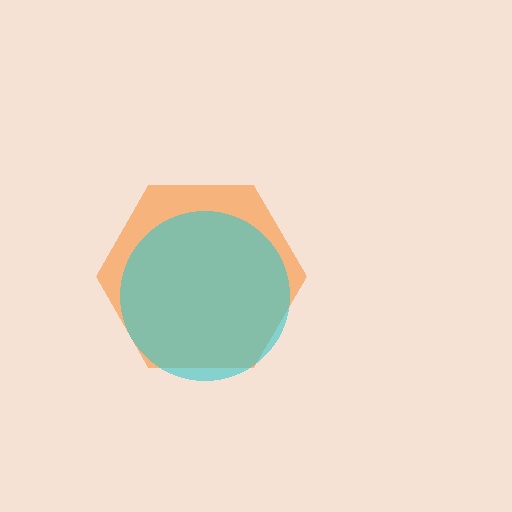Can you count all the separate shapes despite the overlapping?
Yes, there are 2 separate shapes.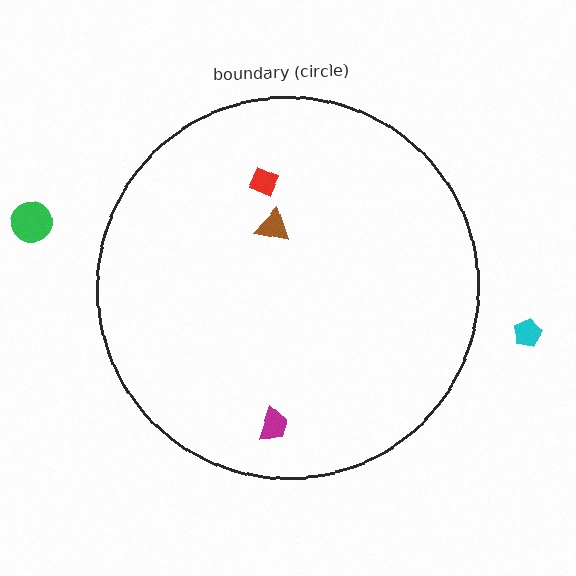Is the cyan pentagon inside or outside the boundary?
Outside.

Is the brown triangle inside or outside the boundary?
Inside.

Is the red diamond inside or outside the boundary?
Inside.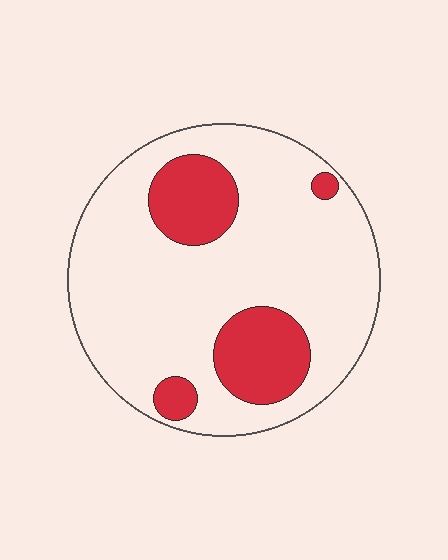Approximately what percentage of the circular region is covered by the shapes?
Approximately 20%.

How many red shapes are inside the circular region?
4.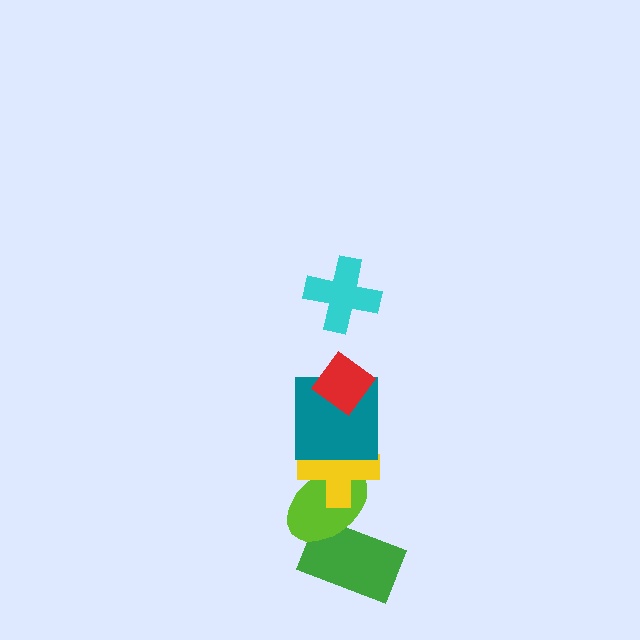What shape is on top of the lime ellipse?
The yellow cross is on top of the lime ellipse.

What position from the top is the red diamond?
The red diamond is 2nd from the top.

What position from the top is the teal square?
The teal square is 3rd from the top.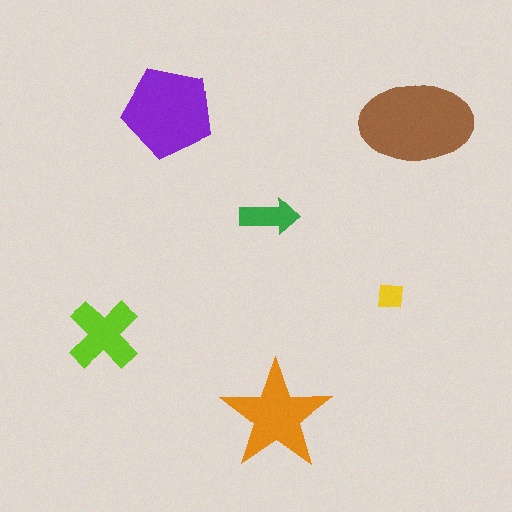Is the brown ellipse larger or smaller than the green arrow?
Larger.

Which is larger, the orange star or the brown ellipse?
The brown ellipse.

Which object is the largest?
The brown ellipse.